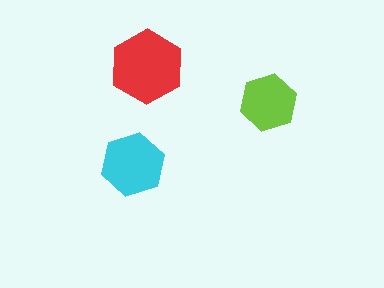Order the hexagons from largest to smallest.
the red one, the cyan one, the lime one.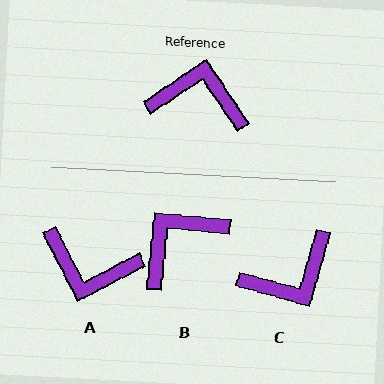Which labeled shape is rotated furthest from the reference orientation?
A, about 173 degrees away.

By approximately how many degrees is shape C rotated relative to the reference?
Approximately 139 degrees clockwise.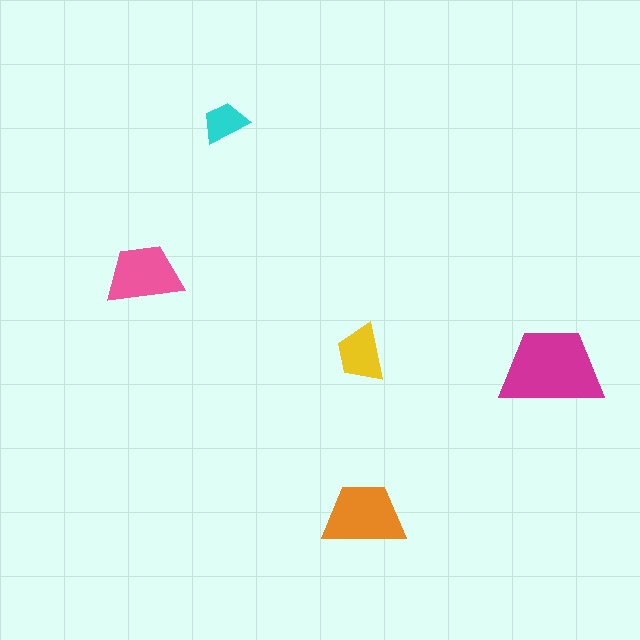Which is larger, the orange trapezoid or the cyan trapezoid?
The orange one.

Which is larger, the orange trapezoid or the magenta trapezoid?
The magenta one.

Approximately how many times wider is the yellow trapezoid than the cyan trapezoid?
About 1.5 times wider.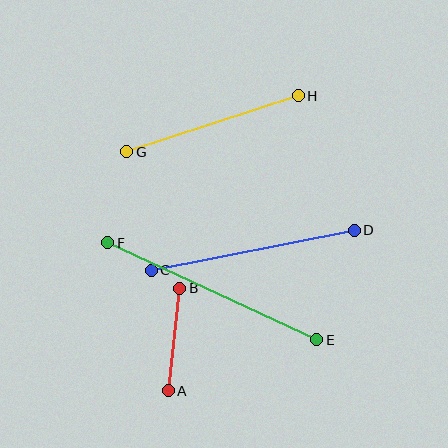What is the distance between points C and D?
The distance is approximately 207 pixels.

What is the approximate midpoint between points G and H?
The midpoint is at approximately (213, 124) pixels.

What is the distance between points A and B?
The distance is approximately 103 pixels.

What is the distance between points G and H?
The distance is approximately 180 pixels.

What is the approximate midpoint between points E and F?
The midpoint is at approximately (212, 291) pixels.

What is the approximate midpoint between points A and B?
The midpoint is at approximately (174, 339) pixels.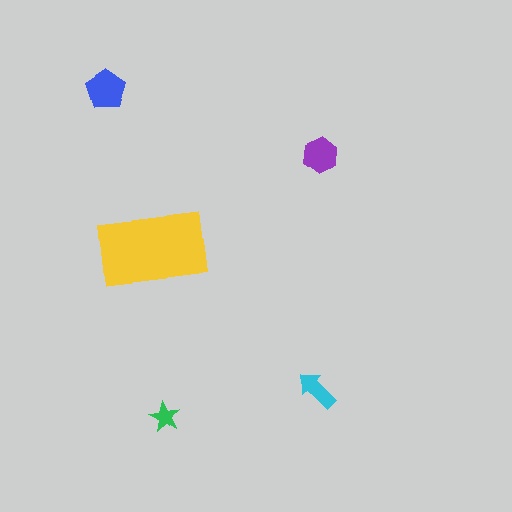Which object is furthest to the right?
The purple hexagon is rightmost.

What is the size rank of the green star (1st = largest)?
5th.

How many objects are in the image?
There are 5 objects in the image.